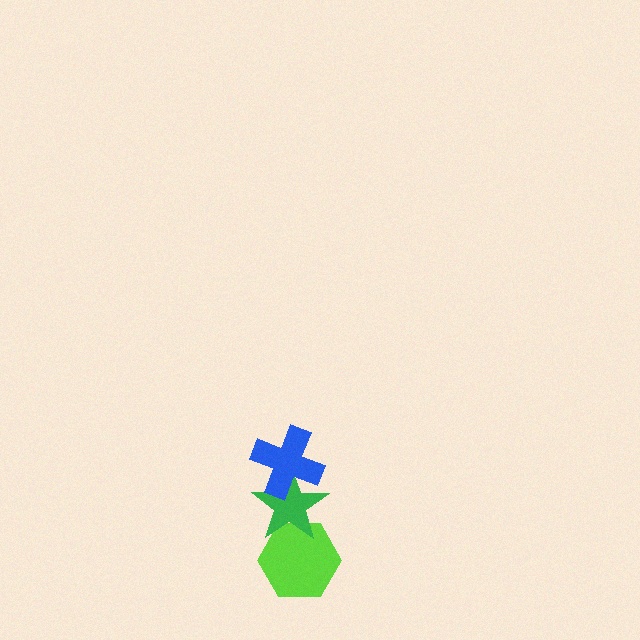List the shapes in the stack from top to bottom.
From top to bottom: the blue cross, the green star, the lime hexagon.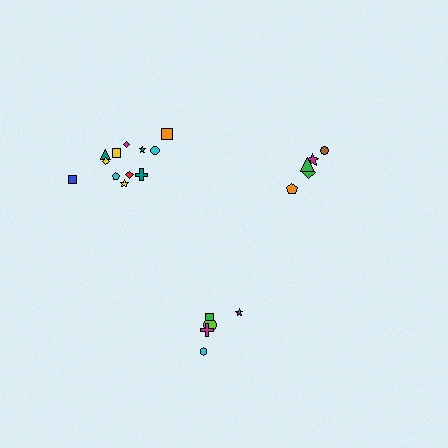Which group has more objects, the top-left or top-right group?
The top-left group.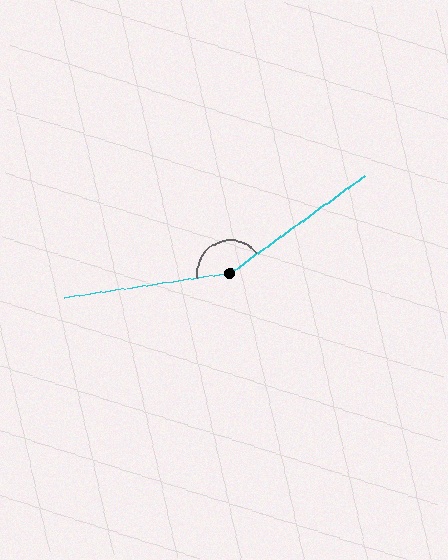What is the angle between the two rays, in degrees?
Approximately 153 degrees.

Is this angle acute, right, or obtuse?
It is obtuse.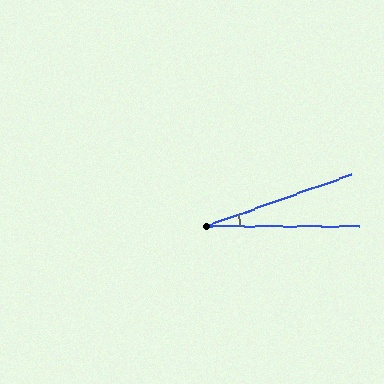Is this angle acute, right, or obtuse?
It is acute.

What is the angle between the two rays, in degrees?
Approximately 20 degrees.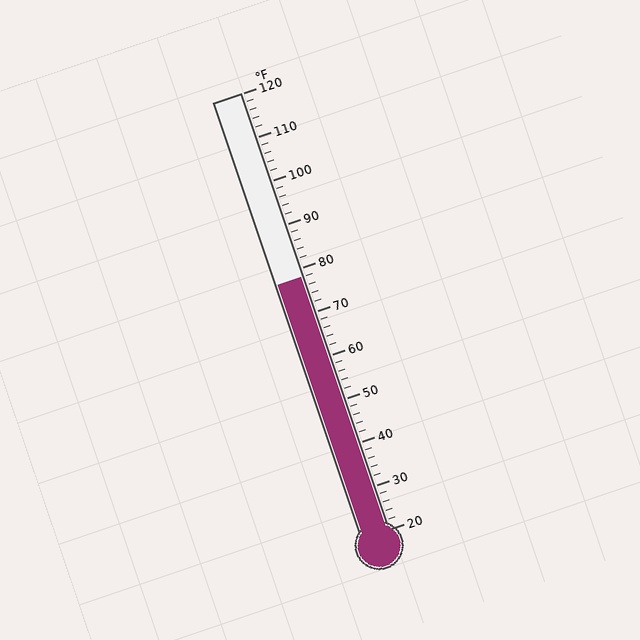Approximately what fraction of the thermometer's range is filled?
The thermometer is filled to approximately 60% of its range.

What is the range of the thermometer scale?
The thermometer scale ranges from 20°F to 120°F.